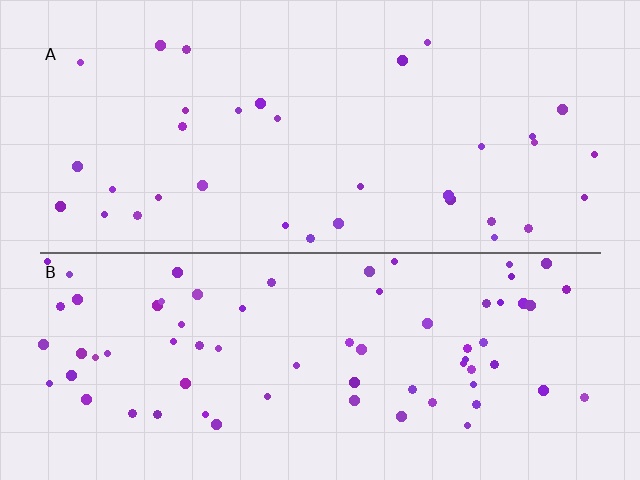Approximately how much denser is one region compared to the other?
Approximately 2.1× — region B over region A.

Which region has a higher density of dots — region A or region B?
B (the bottom).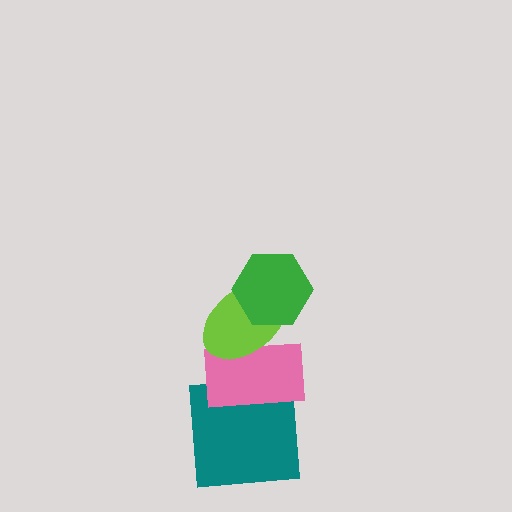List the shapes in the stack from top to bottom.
From top to bottom: the green hexagon, the lime ellipse, the pink rectangle, the teal square.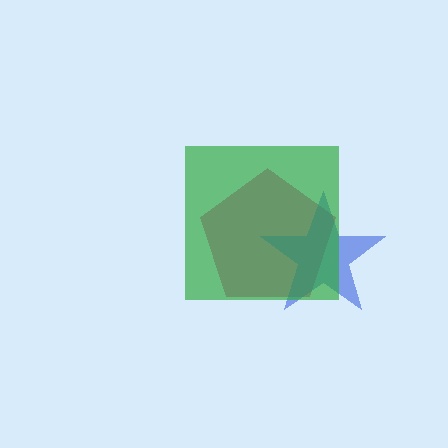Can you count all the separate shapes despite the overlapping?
Yes, there are 3 separate shapes.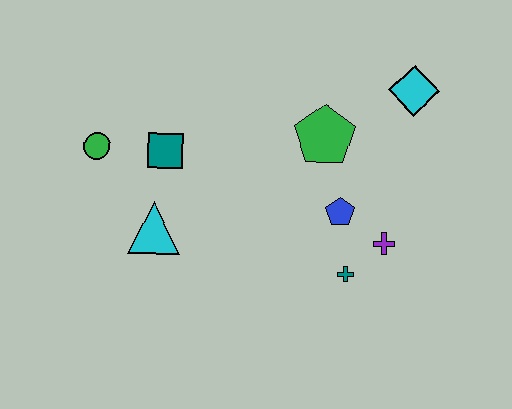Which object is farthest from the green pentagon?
The green circle is farthest from the green pentagon.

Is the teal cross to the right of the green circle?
Yes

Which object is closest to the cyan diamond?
The green pentagon is closest to the cyan diamond.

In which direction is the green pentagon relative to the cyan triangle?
The green pentagon is to the right of the cyan triangle.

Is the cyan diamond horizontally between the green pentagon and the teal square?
No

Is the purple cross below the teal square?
Yes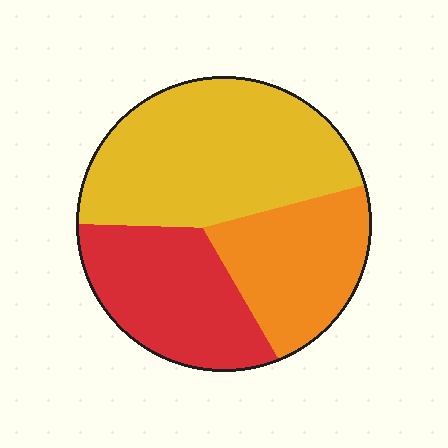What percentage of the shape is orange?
Orange covers 26% of the shape.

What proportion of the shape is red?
Red covers about 30% of the shape.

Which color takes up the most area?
Yellow, at roughly 45%.